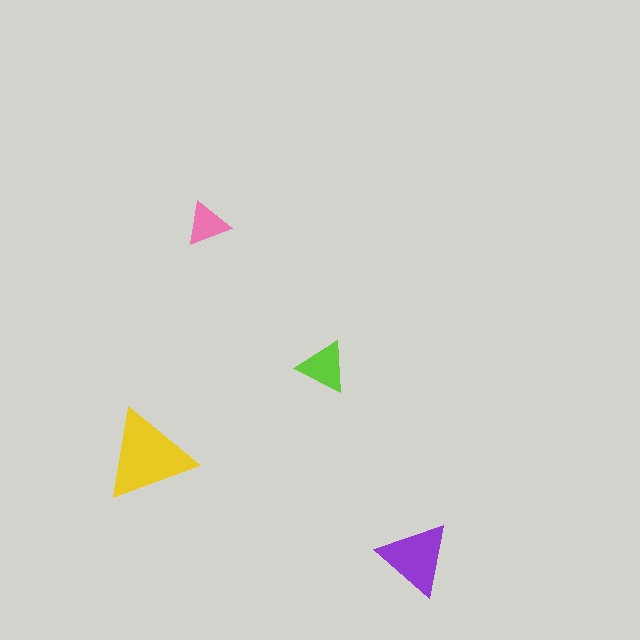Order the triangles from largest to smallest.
the yellow one, the purple one, the lime one, the pink one.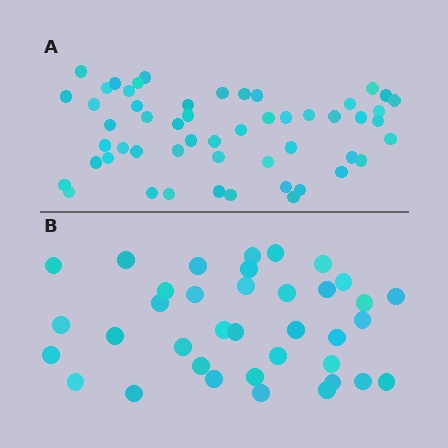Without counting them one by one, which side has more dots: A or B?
Region A (the top region) has more dots.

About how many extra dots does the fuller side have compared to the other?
Region A has approximately 15 more dots than region B.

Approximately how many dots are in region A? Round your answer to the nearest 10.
About 50 dots. (The exact count is 53, which rounds to 50.)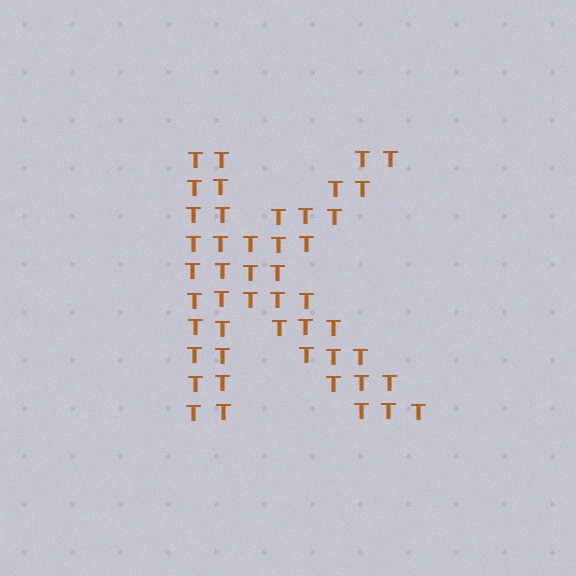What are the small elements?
The small elements are letter T's.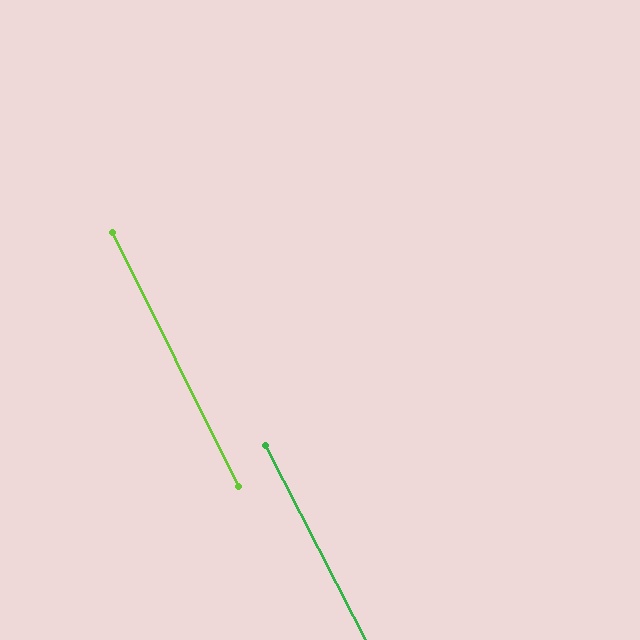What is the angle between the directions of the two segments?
Approximately 1 degree.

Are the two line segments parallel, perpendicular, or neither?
Parallel — their directions differ by only 1.0°.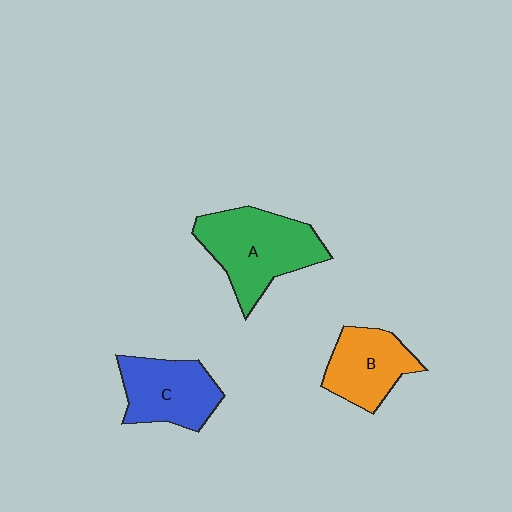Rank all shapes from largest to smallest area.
From largest to smallest: A (green), C (blue), B (orange).